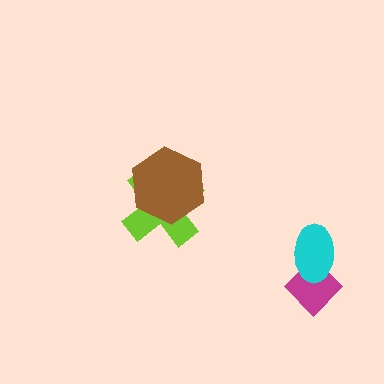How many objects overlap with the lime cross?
1 object overlaps with the lime cross.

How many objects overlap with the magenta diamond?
1 object overlaps with the magenta diamond.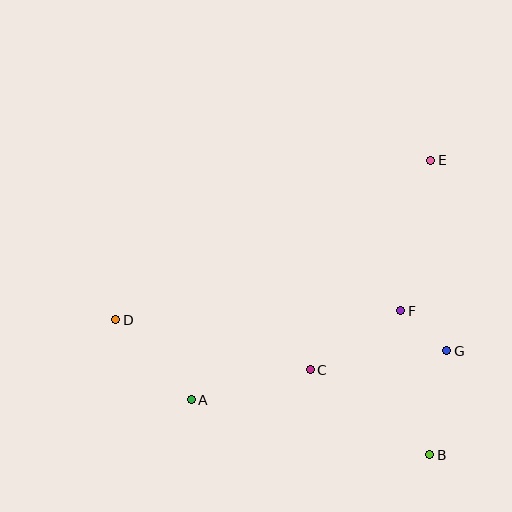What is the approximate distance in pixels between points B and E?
The distance between B and E is approximately 294 pixels.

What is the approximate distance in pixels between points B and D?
The distance between B and D is approximately 342 pixels.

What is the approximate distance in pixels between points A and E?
The distance between A and E is approximately 339 pixels.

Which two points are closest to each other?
Points F and G are closest to each other.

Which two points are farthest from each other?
Points D and E are farthest from each other.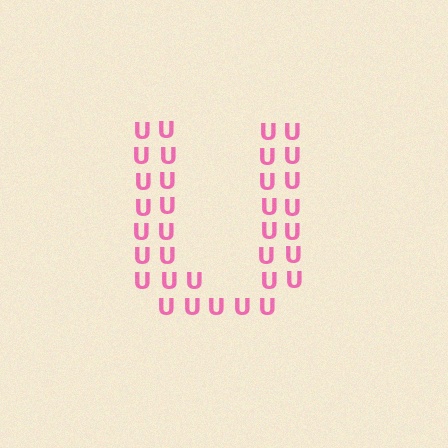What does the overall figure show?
The overall figure shows the letter U.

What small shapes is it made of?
It is made of small letter U's.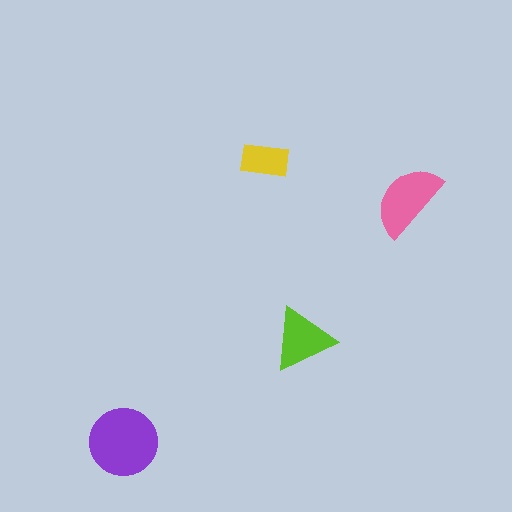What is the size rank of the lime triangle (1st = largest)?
3rd.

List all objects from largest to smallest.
The purple circle, the pink semicircle, the lime triangle, the yellow rectangle.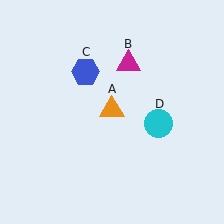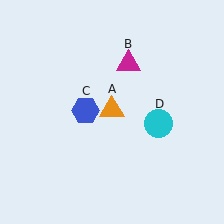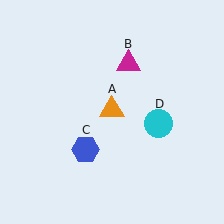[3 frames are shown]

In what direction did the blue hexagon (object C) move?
The blue hexagon (object C) moved down.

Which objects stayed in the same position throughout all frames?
Orange triangle (object A) and magenta triangle (object B) and cyan circle (object D) remained stationary.